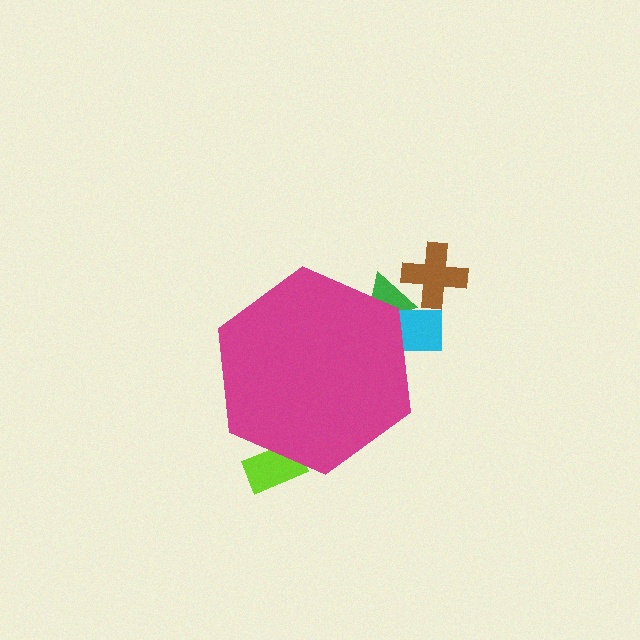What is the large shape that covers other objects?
A magenta hexagon.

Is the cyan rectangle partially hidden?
Yes, the cyan rectangle is partially hidden behind the magenta hexagon.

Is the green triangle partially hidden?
Yes, the green triangle is partially hidden behind the magenta hexagon.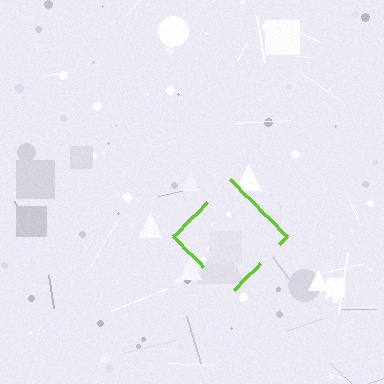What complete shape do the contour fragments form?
The contour fragments form a diamond.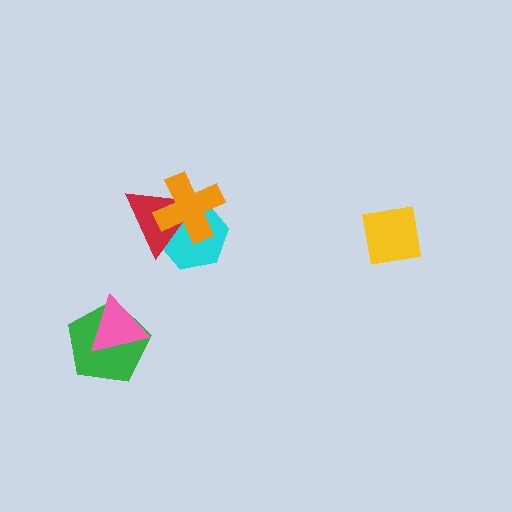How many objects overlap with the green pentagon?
1 object overlaps with the green pentagon.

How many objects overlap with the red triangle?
2 objects overlap with the red triangle.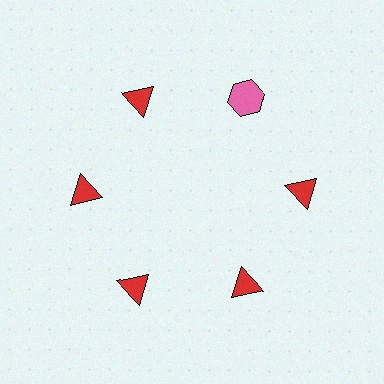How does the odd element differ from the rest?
It differs in both color (pink instead of red) and shape (hexagon instead of triangle).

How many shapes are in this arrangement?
There are 6 shapes arranged in a ring pattern.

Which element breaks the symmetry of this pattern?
The pink hexagon at roughly the 1 o'clock position breaks the symmetry. All other shapes are red triangles.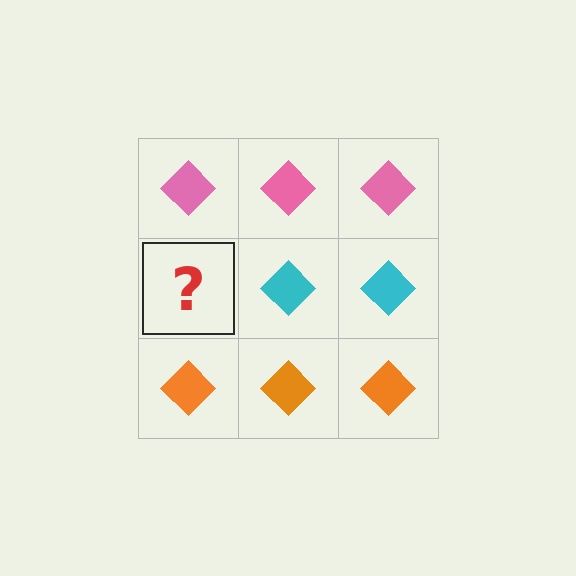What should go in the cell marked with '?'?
The missing cell should contain a cyan diamond.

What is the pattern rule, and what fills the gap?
The rule is that each row has a consistent color. The gap should be filled with a cyan diamond.